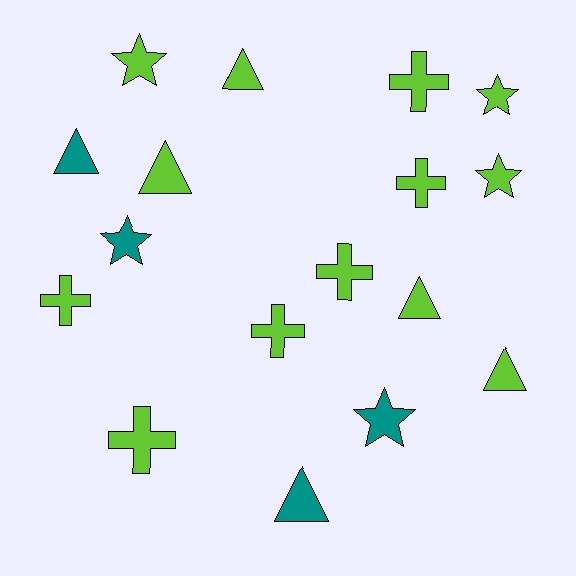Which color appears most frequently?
Lime, with 13 objects.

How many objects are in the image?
There are 17 objects.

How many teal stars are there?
There are 2 teal stars.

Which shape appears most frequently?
Triangle, with 6 objects.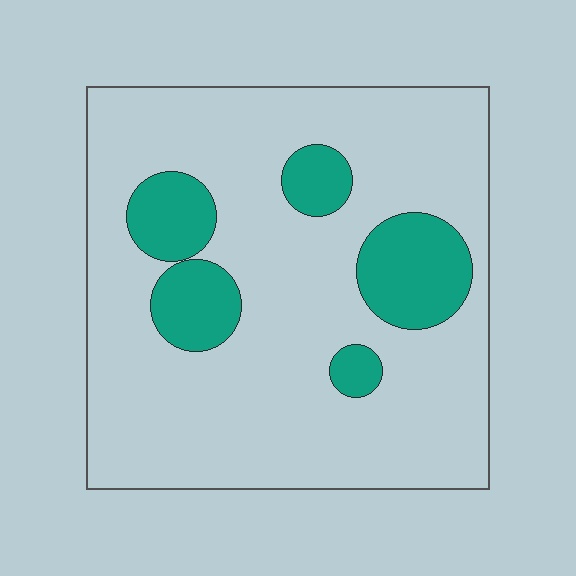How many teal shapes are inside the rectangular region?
5.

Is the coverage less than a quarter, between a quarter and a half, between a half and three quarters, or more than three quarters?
Less than a quarter.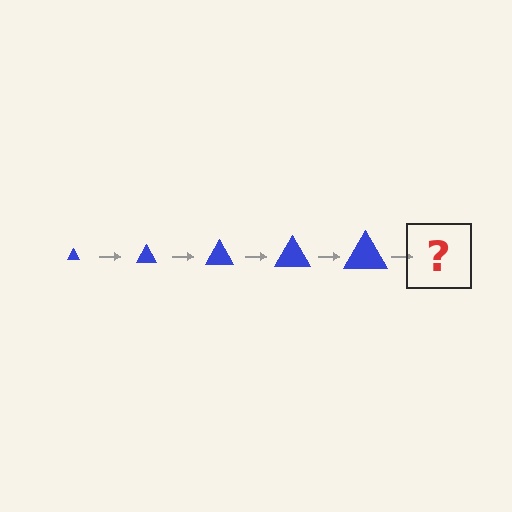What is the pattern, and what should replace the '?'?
The pattern is that the triangle gets progressively larger each step. The '?' should be a blue triangle, larger than the previous one.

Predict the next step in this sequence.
The next step is a blue triangle, larger than the previous one.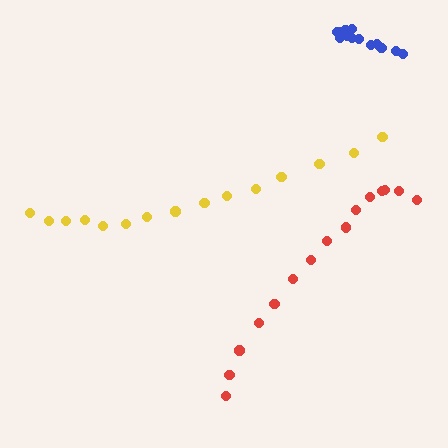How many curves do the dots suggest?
There are 3 distinct paths.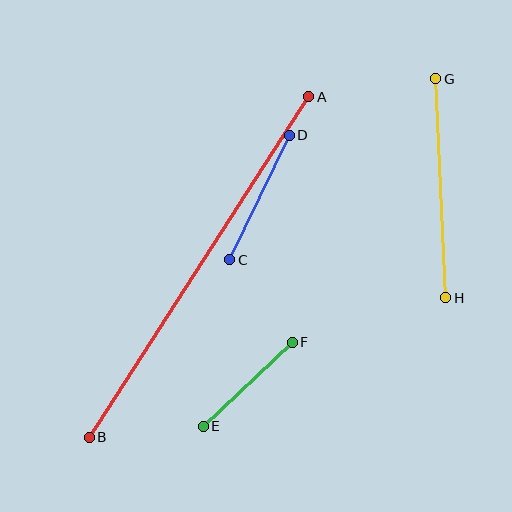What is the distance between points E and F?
The distance is approximately 122 pixels.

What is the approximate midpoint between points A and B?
The midpoint is at approximately (199, 267) pixels.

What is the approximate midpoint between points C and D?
The midpoint is at approximately (260, 198) pixels.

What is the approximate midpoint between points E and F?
The midpoint is at approximately (248, 384) pixels.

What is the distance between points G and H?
The distance is approximately 219 pixels.